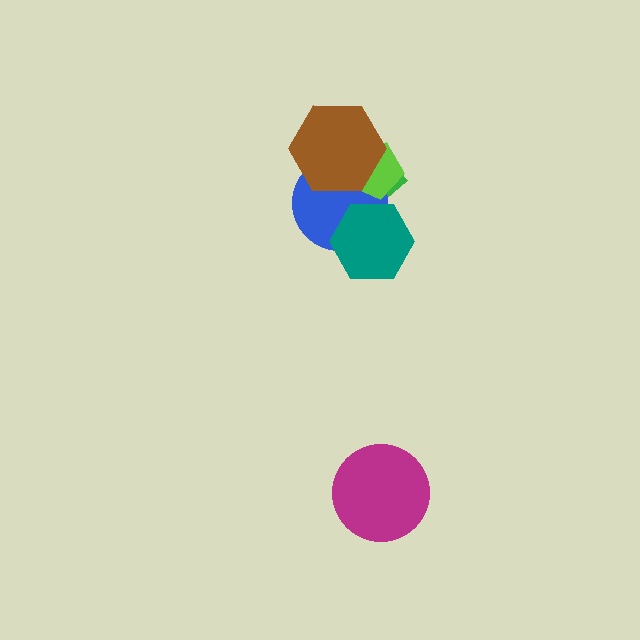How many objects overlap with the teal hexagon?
2 objects overlap with the teal hexagon.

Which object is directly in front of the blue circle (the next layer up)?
The lime pentagon is directly in front of the blue circle.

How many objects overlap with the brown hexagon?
3 objects overlap with the brown hexagon.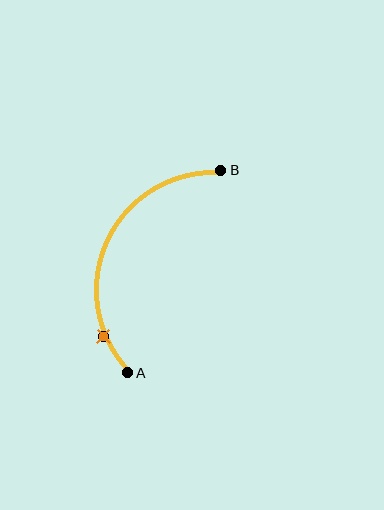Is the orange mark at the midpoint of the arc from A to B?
No. The orange mark lies on the arc but is closer to endpoint A. The arc midpoint would be at the point on the curve equidistant along the arc from both A and B.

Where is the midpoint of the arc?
The arc midpoint is the point on the curve farthest from the straight line joining A and B. It sits to the left of that line.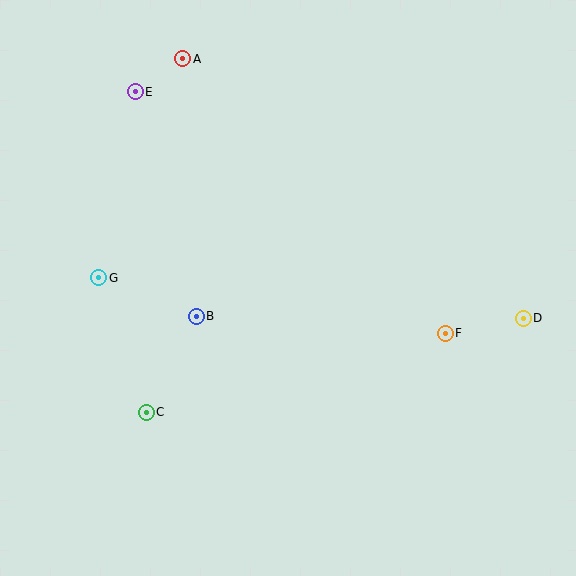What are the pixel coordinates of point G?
Point G is at (99, 278).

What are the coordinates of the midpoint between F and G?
The midpoint between F and G is at (272, 305).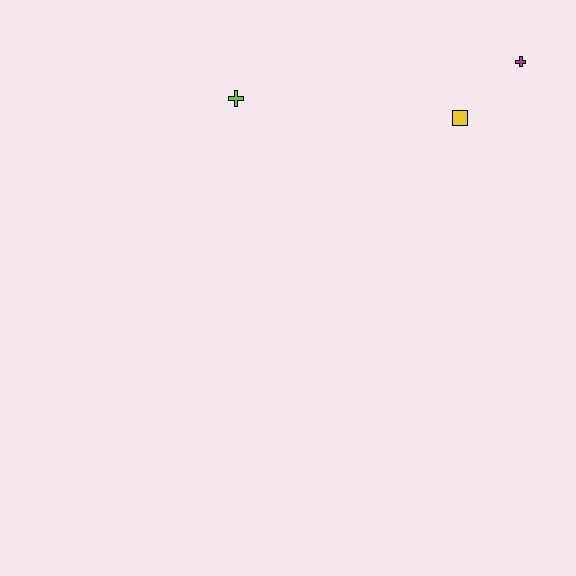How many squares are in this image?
There is 1 square.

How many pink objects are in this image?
There are no pink objects.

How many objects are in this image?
There are 3 objects.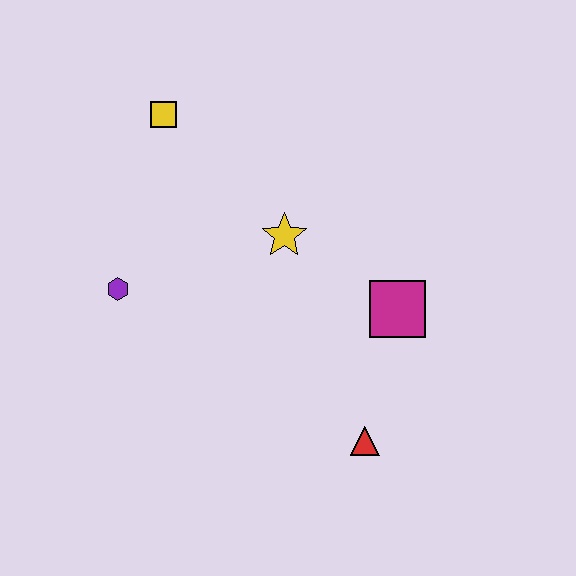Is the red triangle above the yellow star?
No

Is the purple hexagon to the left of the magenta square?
Yes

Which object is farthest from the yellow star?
The red triangle is farthest from the yellow star.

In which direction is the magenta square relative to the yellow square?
The magenta square is to the right of the yellow square.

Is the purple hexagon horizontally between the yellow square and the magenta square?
No